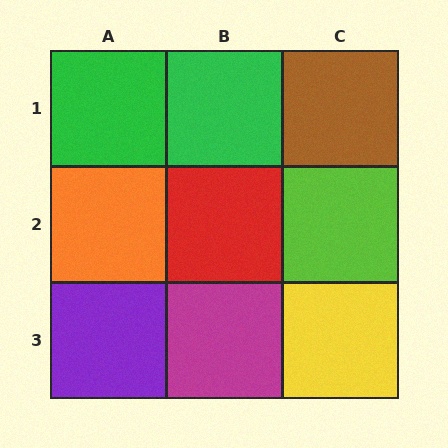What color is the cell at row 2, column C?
Lime.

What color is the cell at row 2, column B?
Red.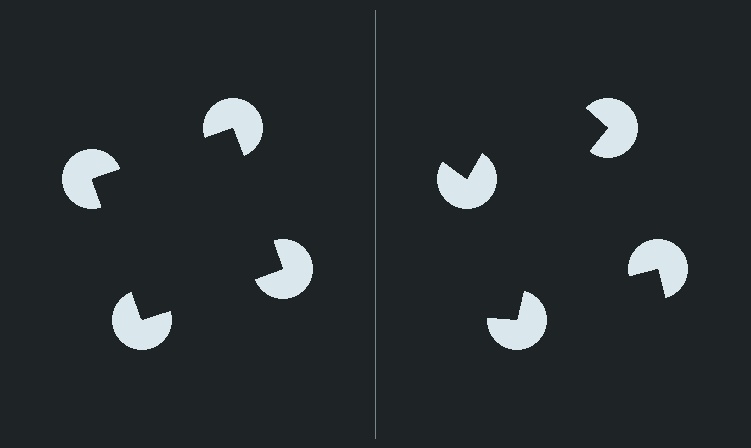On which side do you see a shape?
An illusory square appears on the left side. On the right side the wedge cuts are rotated, so no coherent shape forms.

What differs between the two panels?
The pac-man discs are positioned identically on both sides; only the wedge orientations differ. On the left they align to a square; on the right they are misaligned.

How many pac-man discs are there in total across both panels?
8 — 4 on each side.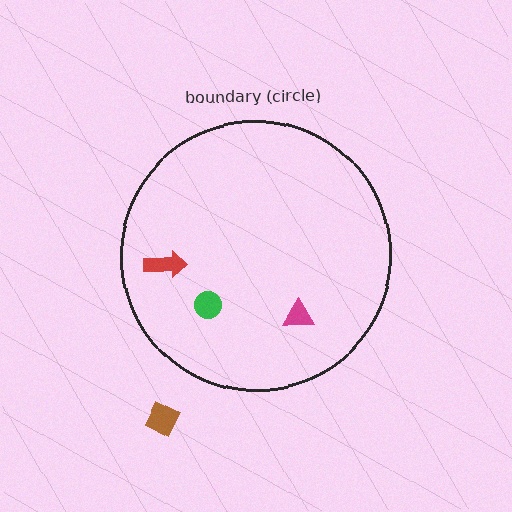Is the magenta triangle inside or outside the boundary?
Inside.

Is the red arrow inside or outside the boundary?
Inside.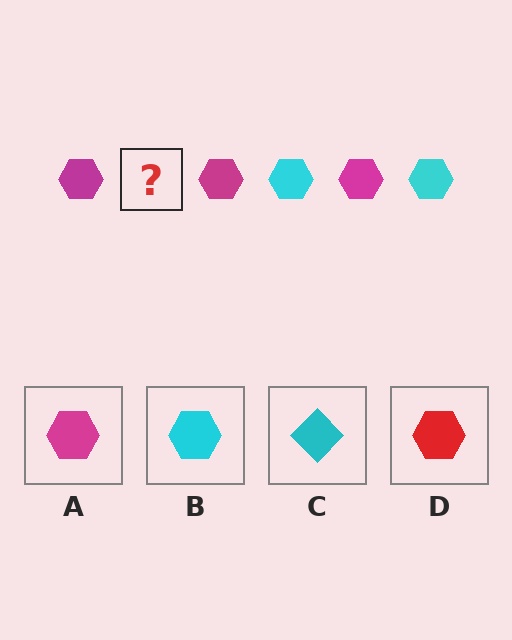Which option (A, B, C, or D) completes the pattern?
B.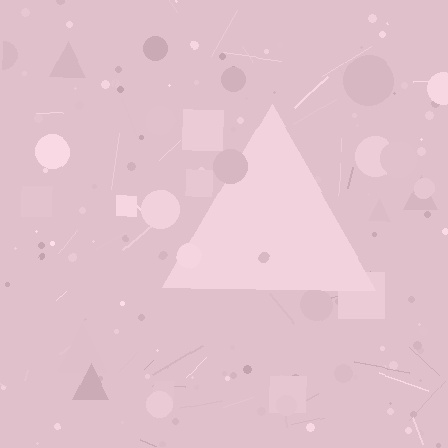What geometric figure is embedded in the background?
A triangle is embedded in the background.